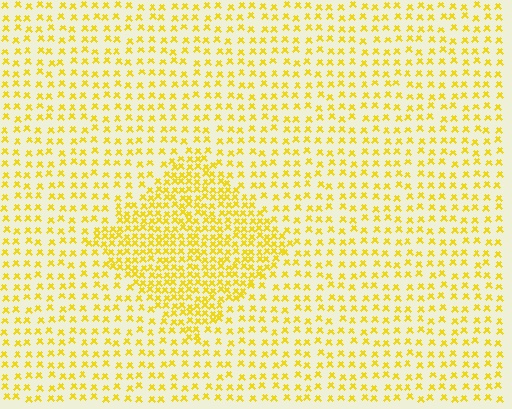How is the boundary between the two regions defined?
The boundary is defined by a change in element density (approximately 2.1x ratio). All elements are the same color, size, and shape.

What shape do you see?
I see a diamond.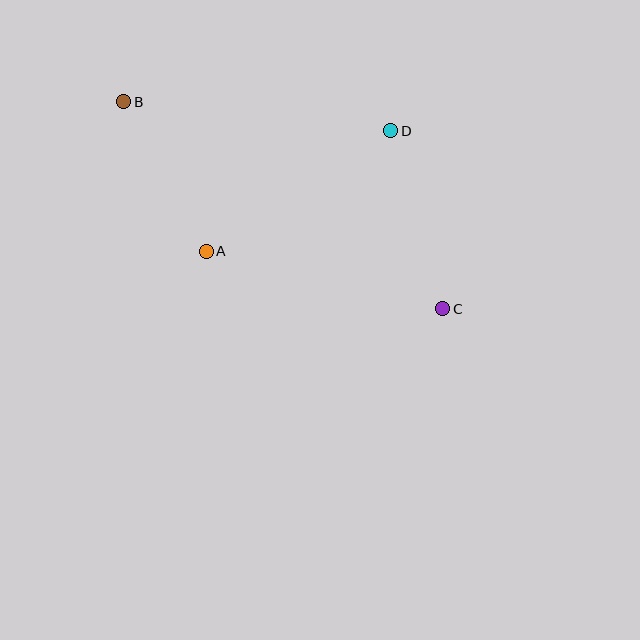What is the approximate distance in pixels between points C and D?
The distance between C and D is approximately 186 pixels.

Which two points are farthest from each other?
Points B and C are farthest from each other.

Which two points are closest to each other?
Points A and B are closest to each other.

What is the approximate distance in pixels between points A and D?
The distance between A and D is approximately 221 pixels.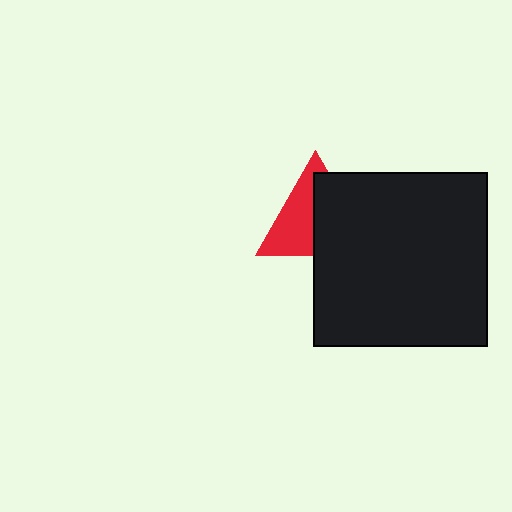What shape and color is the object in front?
The object in front is a black square.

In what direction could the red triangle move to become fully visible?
The red triangle could move left. That would shift it out from behind the black square entirely.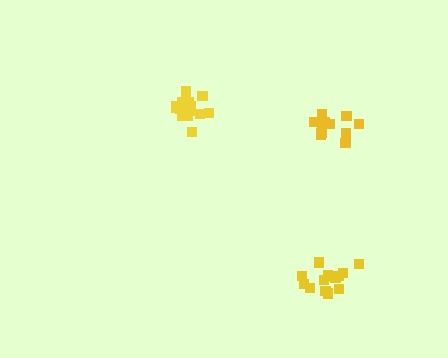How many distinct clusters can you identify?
There are 3 distinct clusters.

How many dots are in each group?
Group 1: 16 dots, Group 2: 15 dots, Group 3: 11 dots (42 total).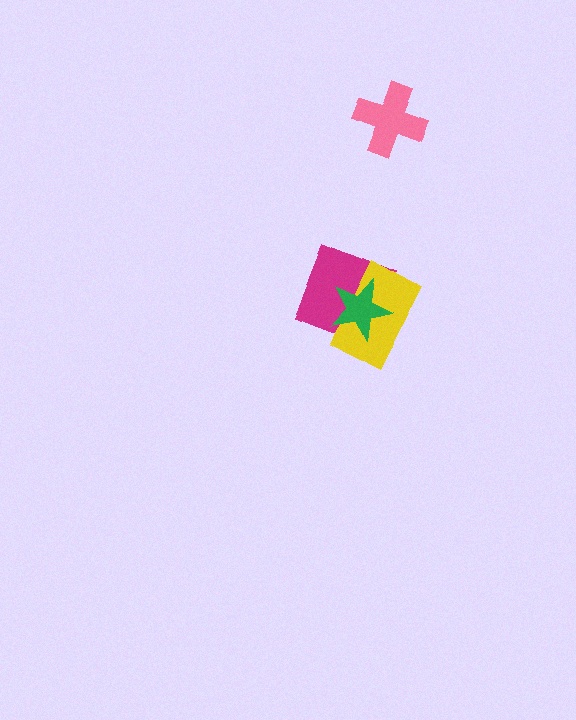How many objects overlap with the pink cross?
0 objects overlap with the pink cross.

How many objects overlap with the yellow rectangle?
2 objects overlap with the yellow rectangle.